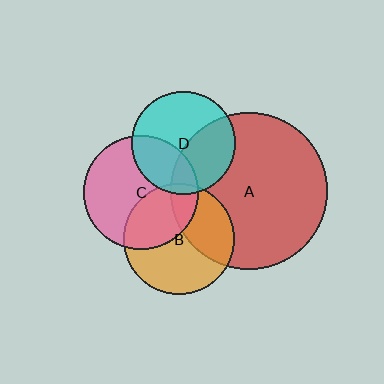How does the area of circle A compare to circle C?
Approximately 1.9 times.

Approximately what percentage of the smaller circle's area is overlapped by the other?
Approximately 35%.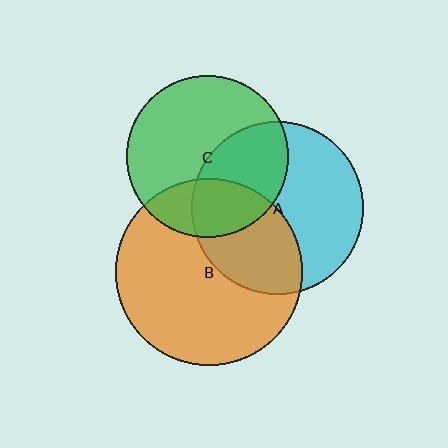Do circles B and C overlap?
Yes.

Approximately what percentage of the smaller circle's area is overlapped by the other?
Approximately 25%.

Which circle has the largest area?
Circle B (orange).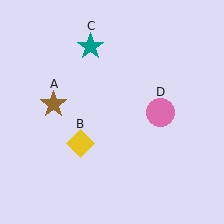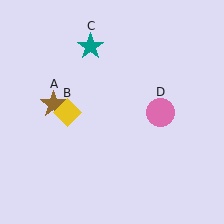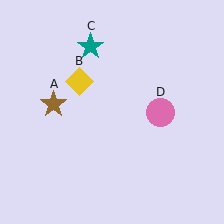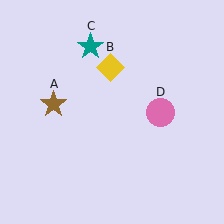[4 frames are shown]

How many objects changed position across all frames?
1 object changed position: yellow diamond (object B).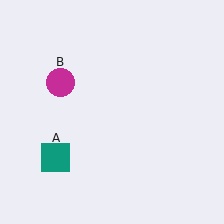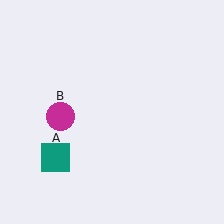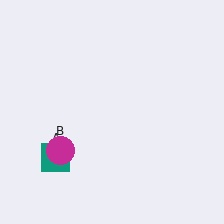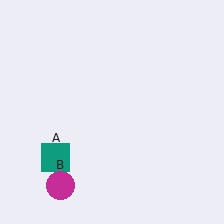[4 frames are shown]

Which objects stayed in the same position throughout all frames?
Teal square (object A) remained stationary.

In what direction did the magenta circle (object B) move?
The magenta circle (object B) moved down.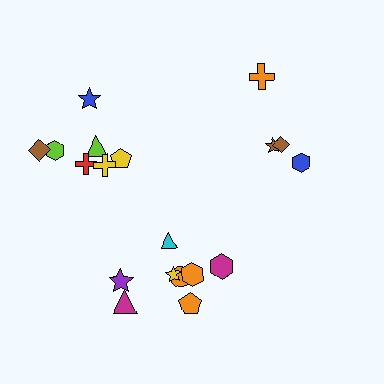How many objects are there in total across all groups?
There are 19 objects.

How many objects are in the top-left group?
There are 7 objects.